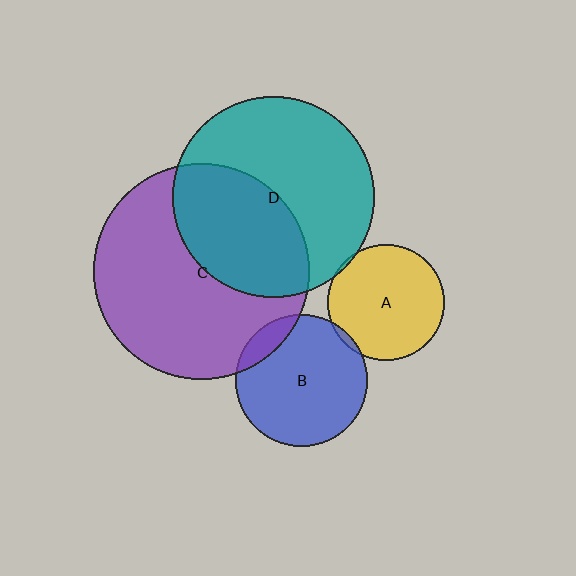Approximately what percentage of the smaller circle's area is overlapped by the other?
Approximately 5%.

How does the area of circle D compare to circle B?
Approximately 2.3 times.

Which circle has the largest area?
Circle C (purple).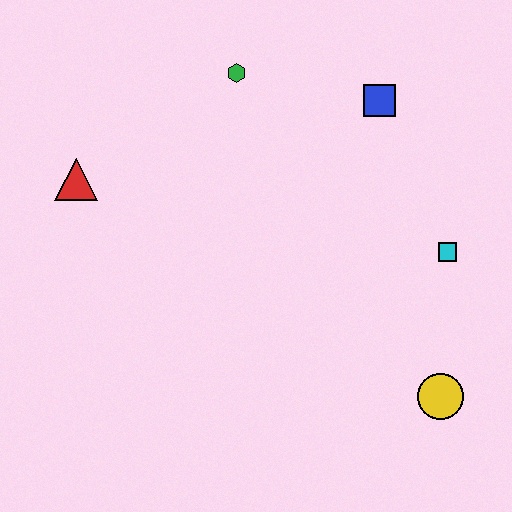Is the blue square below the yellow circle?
No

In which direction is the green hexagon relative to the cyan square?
The green hexagon is to the left of the cyan square.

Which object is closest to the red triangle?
The green hexagon is closest to the red triangle.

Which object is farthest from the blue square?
The red triangle is farthest from the blue square.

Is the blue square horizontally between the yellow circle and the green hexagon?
Yes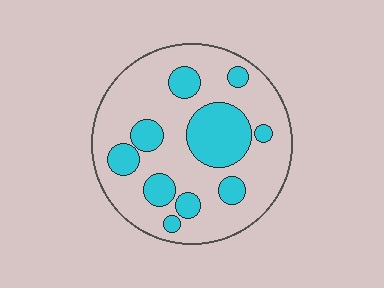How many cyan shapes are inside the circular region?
10.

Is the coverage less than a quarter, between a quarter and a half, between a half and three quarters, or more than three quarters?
Between a quarter and a half.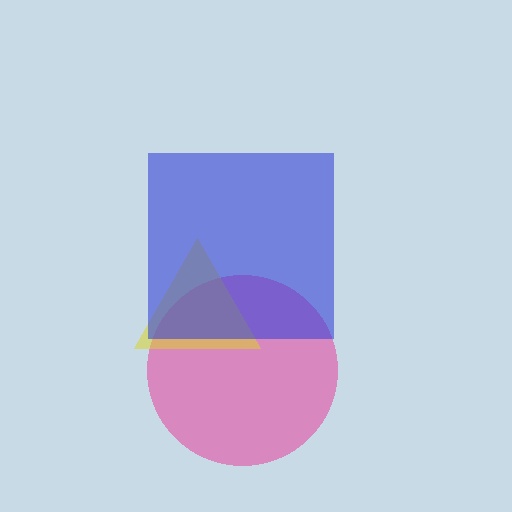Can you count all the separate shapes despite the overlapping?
Yes, there are 3 separate shapes.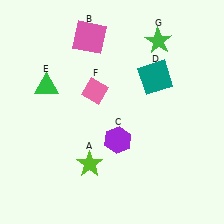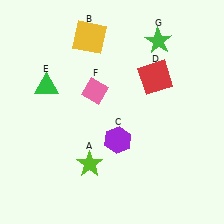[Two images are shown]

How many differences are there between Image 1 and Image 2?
There are 2 differences between the two images.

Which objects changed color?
B changed from pink to yellow. D changed from teal to red.